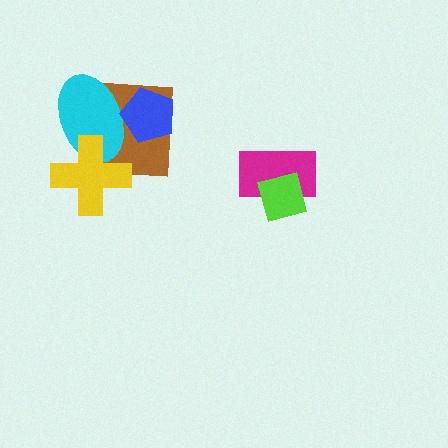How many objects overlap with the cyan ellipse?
3 objects overlap with the cyan ellipse.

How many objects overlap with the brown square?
3 objects overlap with the brown square.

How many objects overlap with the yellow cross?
2 objects overlap with the yellow cross.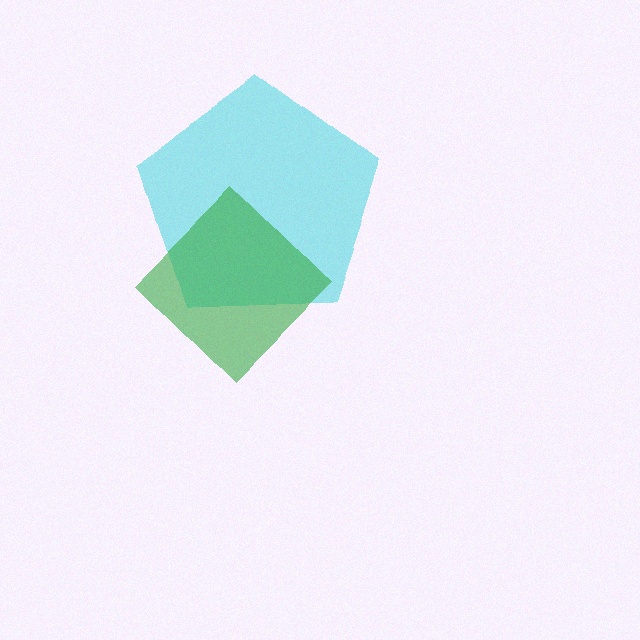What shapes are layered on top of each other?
The layered shapes are: a cyan pentagon, a green diamond.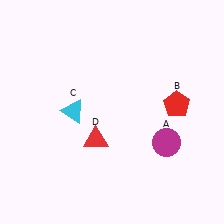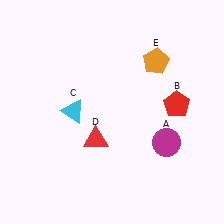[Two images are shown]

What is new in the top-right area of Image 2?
An orange pentagon (E) was added in the top-right area of Image 2.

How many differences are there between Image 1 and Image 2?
There is 1 difference between the two images.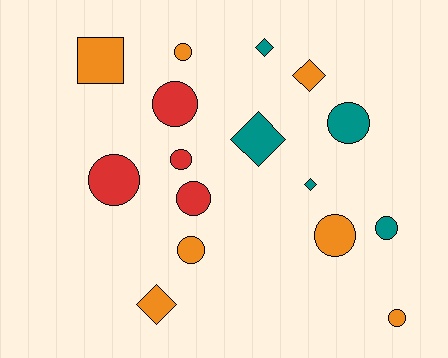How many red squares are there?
There are no red squares.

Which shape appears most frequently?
Circle, with 10 objects.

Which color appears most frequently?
Orange, with 7 objects.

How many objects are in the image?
There are 16 objects.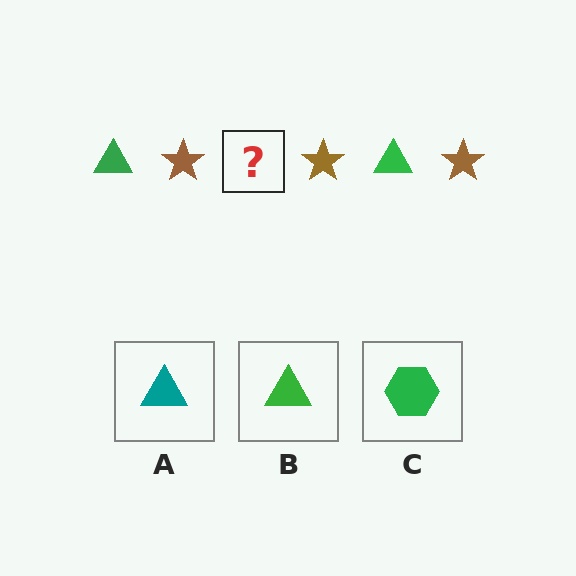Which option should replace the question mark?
Option B.